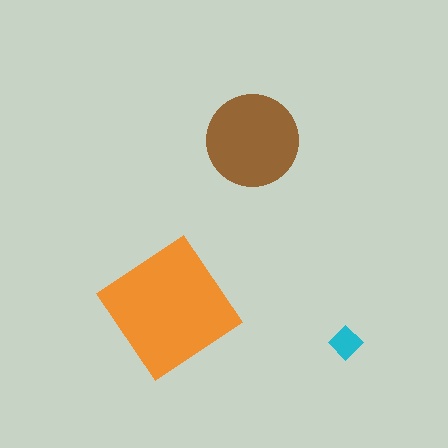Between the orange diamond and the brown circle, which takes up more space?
The orange diamond.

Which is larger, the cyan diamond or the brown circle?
The brown circle.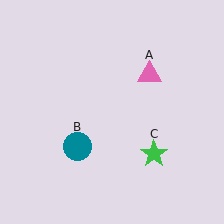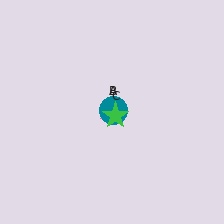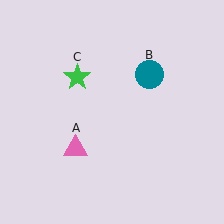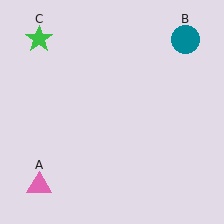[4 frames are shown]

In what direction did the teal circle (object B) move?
The teal circle (object B) moved up and to the right.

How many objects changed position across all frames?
3 objects changed position: pink triangle (object A), teal circle (object B), green star (object C).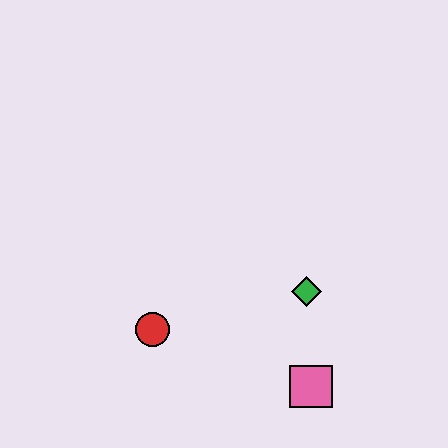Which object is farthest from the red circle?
The pink square is farthest from the red circle.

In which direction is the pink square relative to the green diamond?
The pink square is below the green diamond.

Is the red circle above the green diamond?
No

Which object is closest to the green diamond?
The pink square is closest to the green diamond.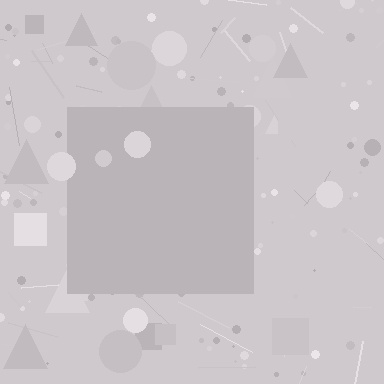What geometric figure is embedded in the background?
A square is embedded in the background.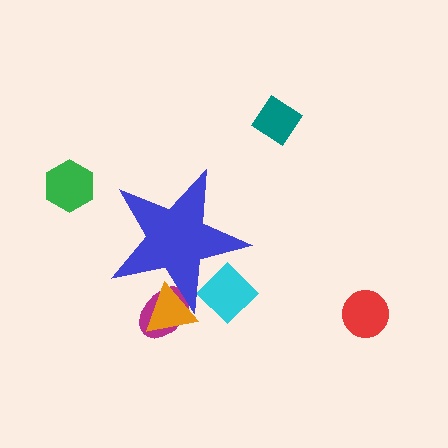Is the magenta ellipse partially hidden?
Yes, the magenta ellipse is partially hidden behind the blue star.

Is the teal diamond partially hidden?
No, the teal diamond is fully visible.